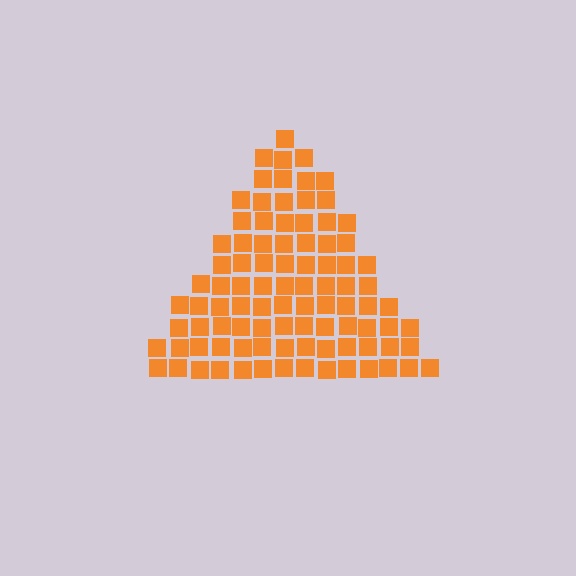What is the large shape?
The large shape is a triangle.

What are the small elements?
The small elements are squares.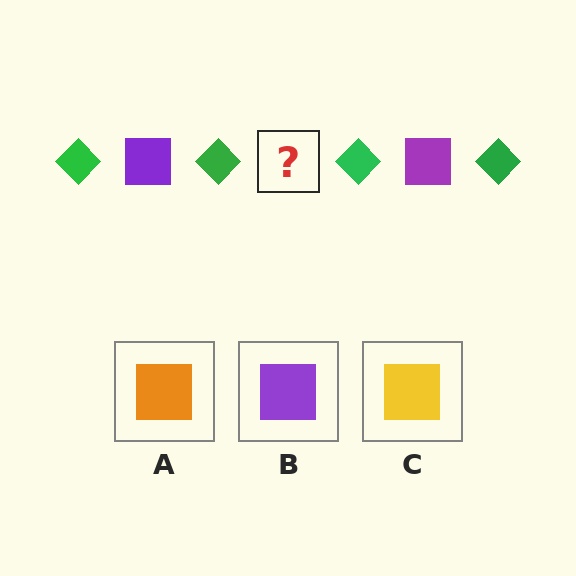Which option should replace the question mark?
Option B.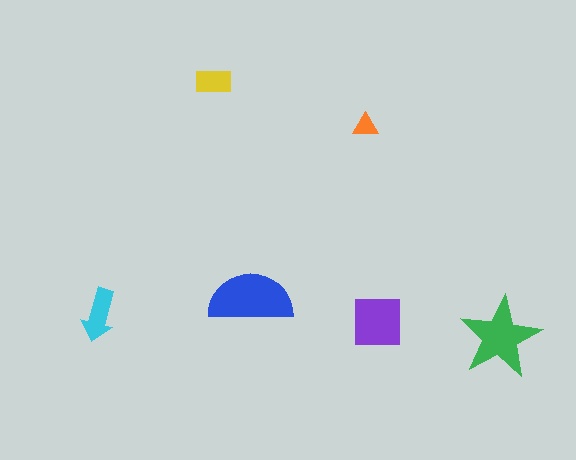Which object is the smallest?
The orange triangle.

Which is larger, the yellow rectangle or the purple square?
The purple square.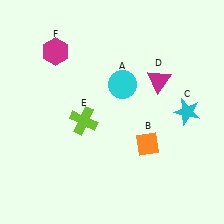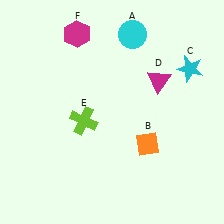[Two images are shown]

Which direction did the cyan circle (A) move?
The cyan circle (A) moved up.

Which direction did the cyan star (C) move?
The cyan star (C) moved up.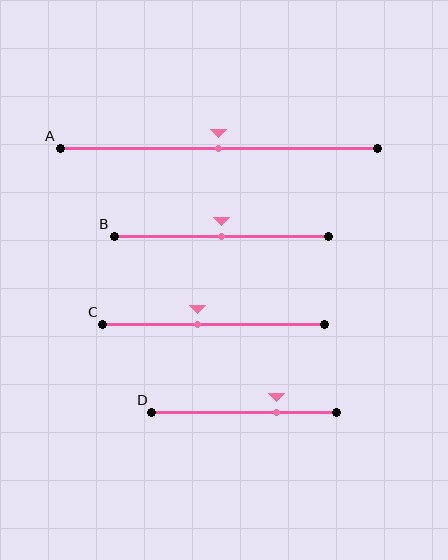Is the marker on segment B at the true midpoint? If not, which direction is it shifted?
Yes, the marker on segment B is at the true midpoint.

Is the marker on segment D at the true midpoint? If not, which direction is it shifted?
No, the marker on segment D is shifted to the right by about 18% of the segment length.